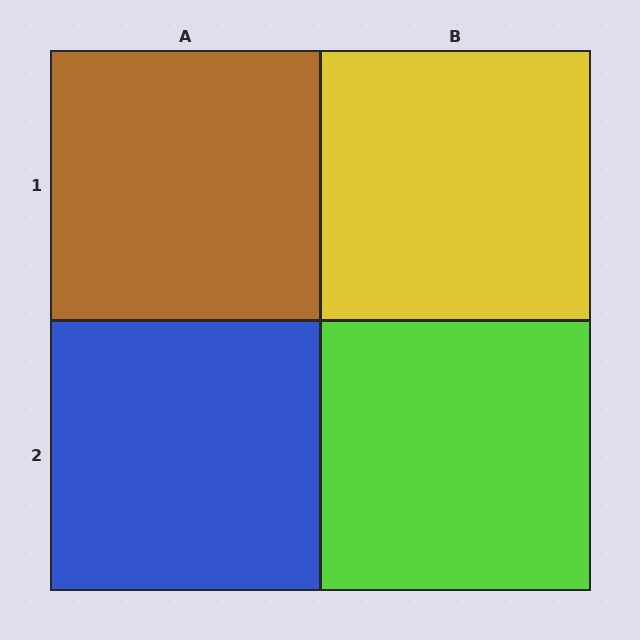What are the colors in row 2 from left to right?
Blue, lime.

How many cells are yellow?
1 cell is yellow.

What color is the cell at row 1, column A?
Brown.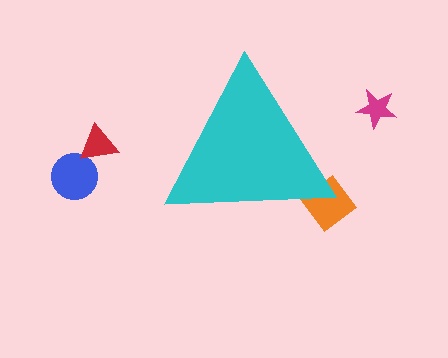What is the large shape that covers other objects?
A cyan triangle.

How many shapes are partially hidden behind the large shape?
1 shape is partially hidden.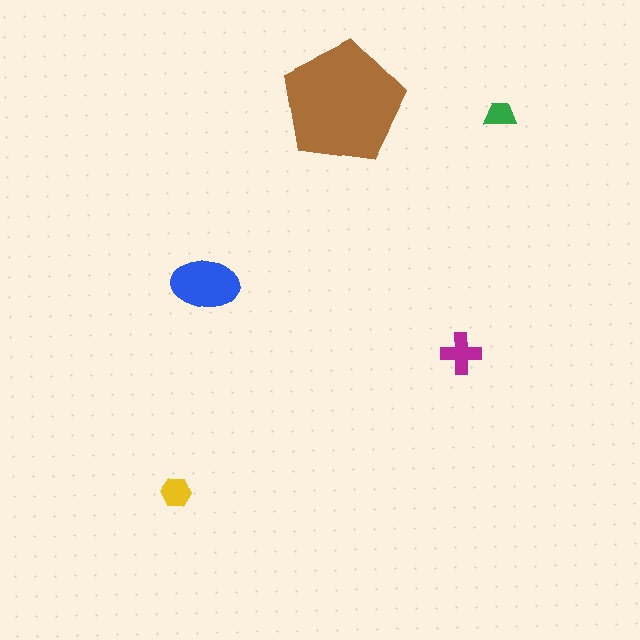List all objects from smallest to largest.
The green trapezoid, the yellow hexagon, the magenta cross, the blue ellipse, the brown pentagon.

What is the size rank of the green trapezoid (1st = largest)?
5th.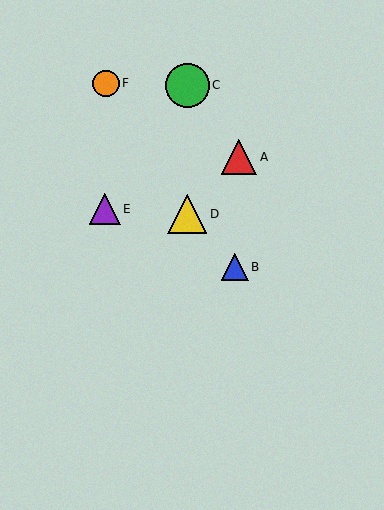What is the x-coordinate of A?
Object A is at x≈239.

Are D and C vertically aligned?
Yes, both are at x≈187.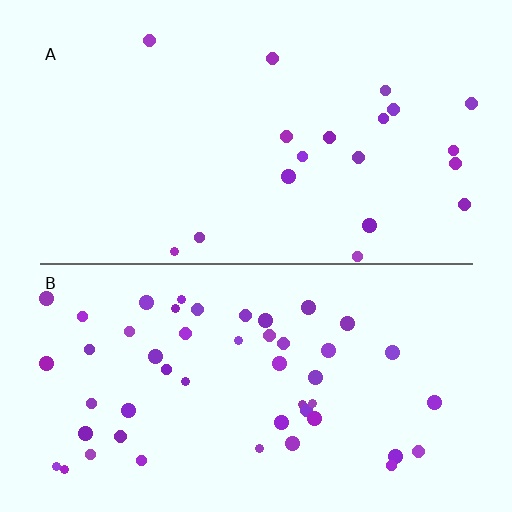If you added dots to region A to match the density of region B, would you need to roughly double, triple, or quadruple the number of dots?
Approximately triple.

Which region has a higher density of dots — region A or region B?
B (the bottom).